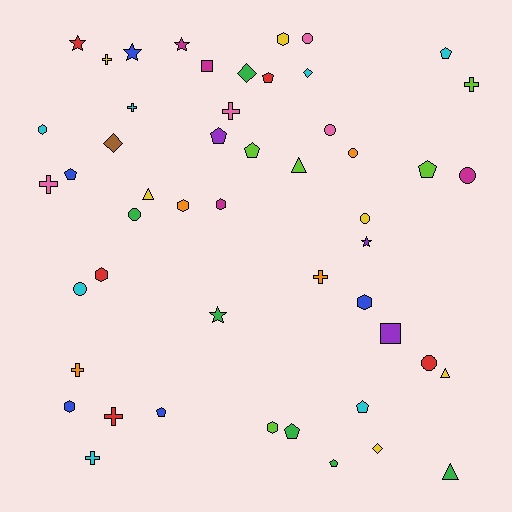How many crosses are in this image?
There are 9 crosses.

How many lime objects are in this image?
There are 5 lime objects.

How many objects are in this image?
There are 50 objects.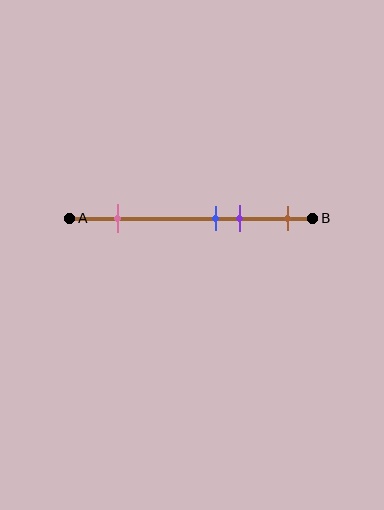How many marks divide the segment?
There are 4 marks dividing the segment.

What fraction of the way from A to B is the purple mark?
The purple mark is approximately 70% (0.7) of the way from A to B.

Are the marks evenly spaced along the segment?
No, the marks are not evenly spaced.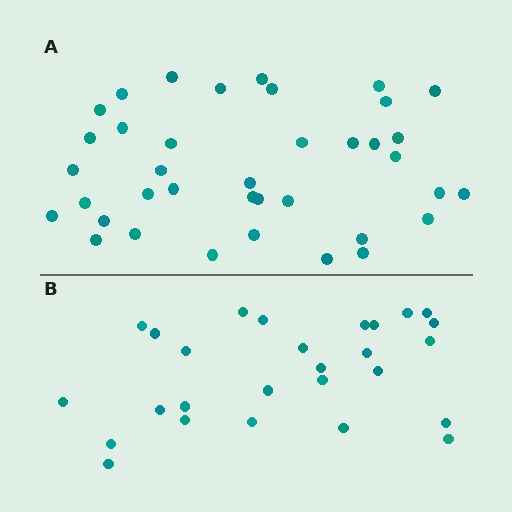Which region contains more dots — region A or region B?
Region A (the top region) has more dots.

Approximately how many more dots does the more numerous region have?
Region A has roughly 12 or so more dots than region B.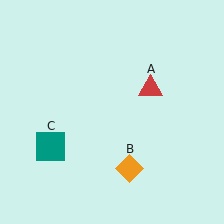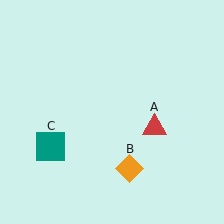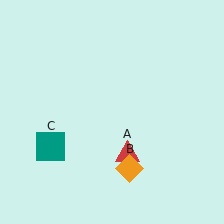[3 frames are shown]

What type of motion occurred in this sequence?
The red triangle (object A) rotated clockwise around the center of the scene.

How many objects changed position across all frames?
1 object changed position: red triangle (object A).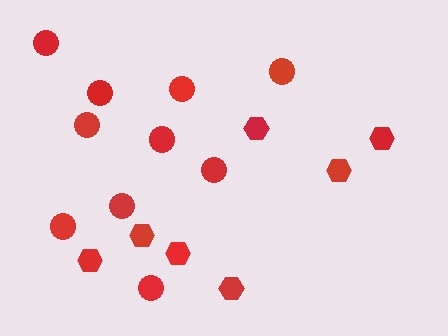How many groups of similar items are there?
There are 2 groups: one group of hexagons (7) and one group of circles (10).